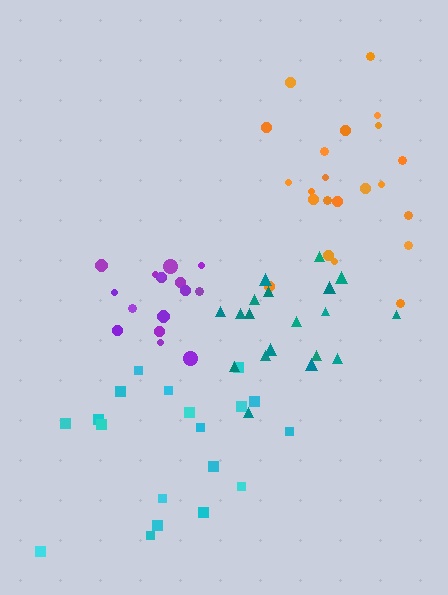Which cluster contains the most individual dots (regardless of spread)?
Orange (22).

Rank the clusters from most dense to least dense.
purple, teal, orange, cyan.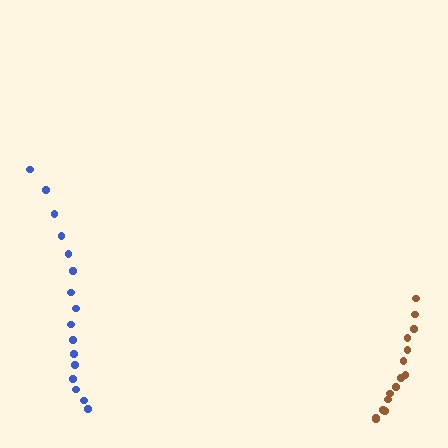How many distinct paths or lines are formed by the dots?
There are 2 distinct paths.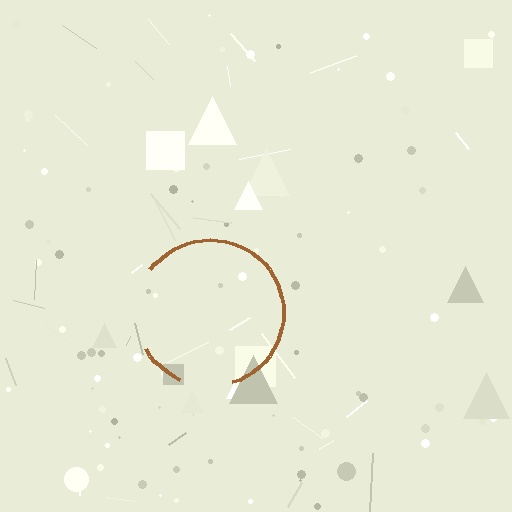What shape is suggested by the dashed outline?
The dashed outline suggests a circle.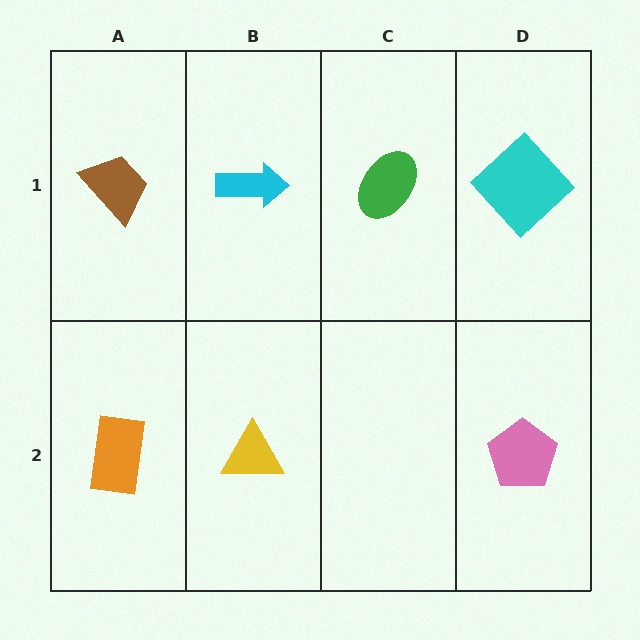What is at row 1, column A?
A brown trapezoid.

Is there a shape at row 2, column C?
No, that cell is empty.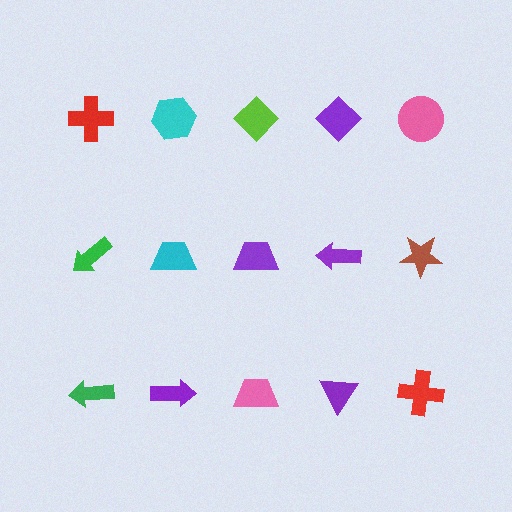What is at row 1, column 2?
A cyan hexagon.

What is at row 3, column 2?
A purple arrow.